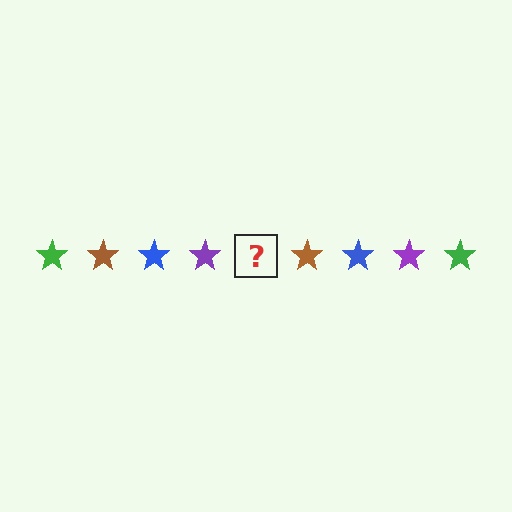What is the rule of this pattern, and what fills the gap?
The rule is that the pattern cycles through green, brown, blue, purple stars. The gap should be filled with a green star.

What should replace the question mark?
The question mark should be replaced with a green star.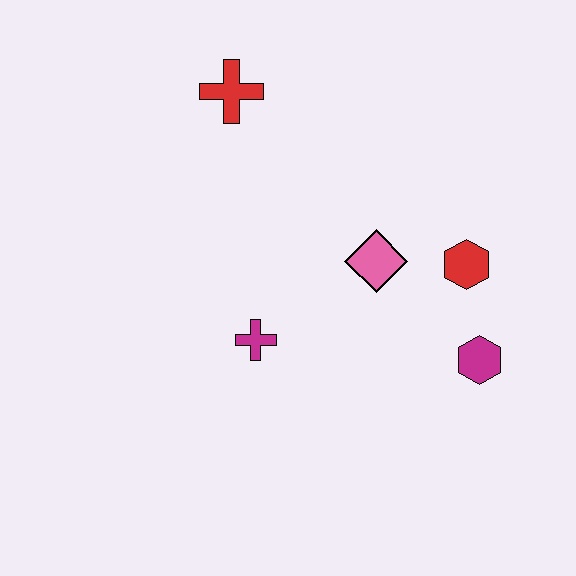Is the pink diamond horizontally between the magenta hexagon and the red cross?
Yes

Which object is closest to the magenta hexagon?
The red hexagon is closest to the magenta hexagon.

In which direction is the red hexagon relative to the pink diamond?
The red hexagon is to the right of the pink diamond.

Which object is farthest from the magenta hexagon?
The red cross is farthest from the magenta hexagon.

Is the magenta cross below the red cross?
Yes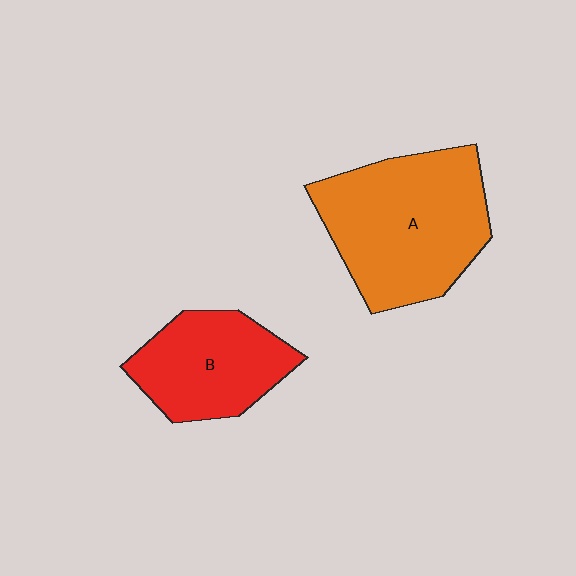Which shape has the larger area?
Shape A (orange).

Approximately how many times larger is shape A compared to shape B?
Approximately 1.5 times.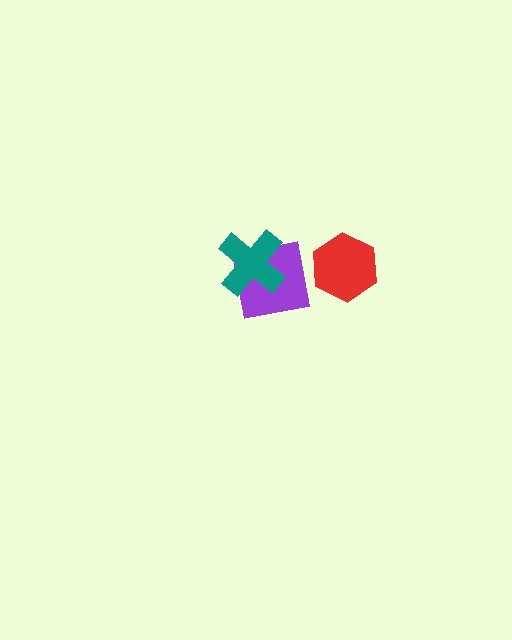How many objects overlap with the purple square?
1 object overlaps with the purple square.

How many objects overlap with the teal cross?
1 object overlaps with the teal cross.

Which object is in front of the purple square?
The teal cross is in front of the purple square.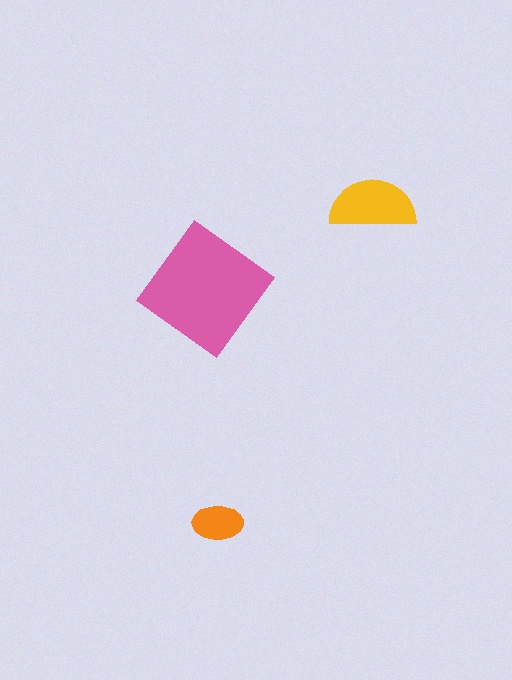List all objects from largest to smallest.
The pink diamond, the yellow semicircle, the orange ellipse.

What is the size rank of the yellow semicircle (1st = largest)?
2nd.